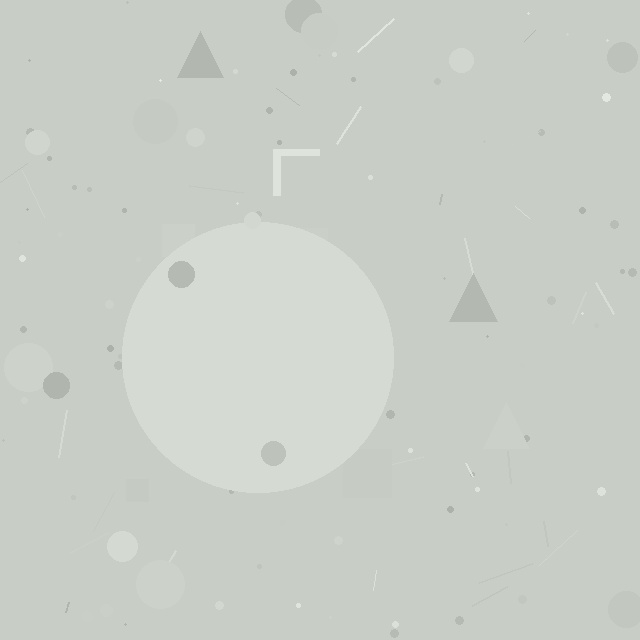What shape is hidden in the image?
A circle is hidden in the image.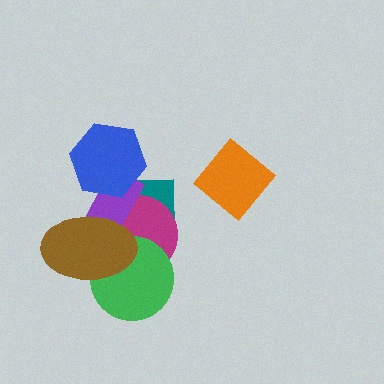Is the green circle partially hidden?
Yes, it is partially covered by another shape.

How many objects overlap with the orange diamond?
0 objects overlap with the orange diamond.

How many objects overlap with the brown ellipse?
4 objects overlap with the brown ellipse.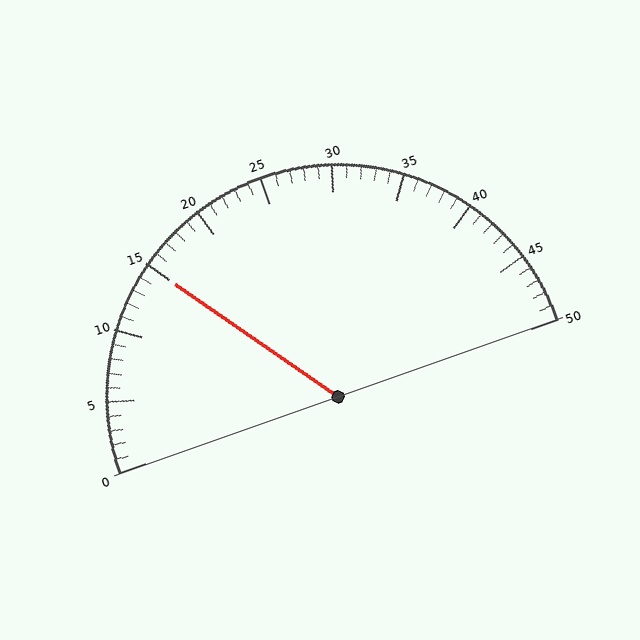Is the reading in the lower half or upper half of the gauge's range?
The reading is in the lower half of the range (0 to 50).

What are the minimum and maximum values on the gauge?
The gauge ranges from 0 to 50.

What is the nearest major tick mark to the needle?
The nearest major tick mark is 15.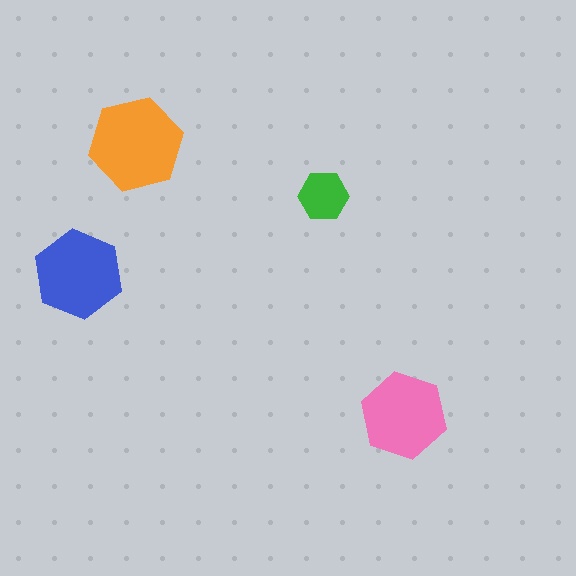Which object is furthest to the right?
The pink hexagon is rightmost.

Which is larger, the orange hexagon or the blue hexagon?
The orange one.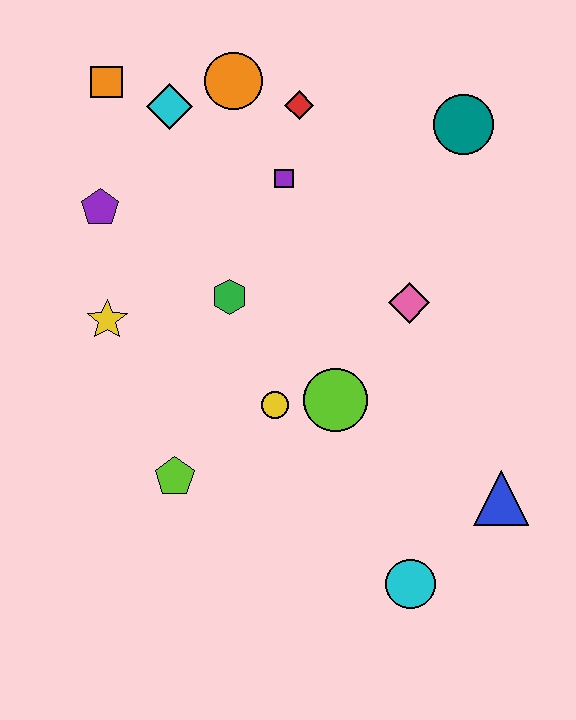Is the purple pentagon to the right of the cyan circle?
No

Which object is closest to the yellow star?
The purple pentagon is closest to the yellow star.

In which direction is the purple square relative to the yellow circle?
The purple square is above the yellow circle.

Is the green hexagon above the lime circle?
Yes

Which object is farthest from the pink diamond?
The orange square is farthest from the pink diamond.